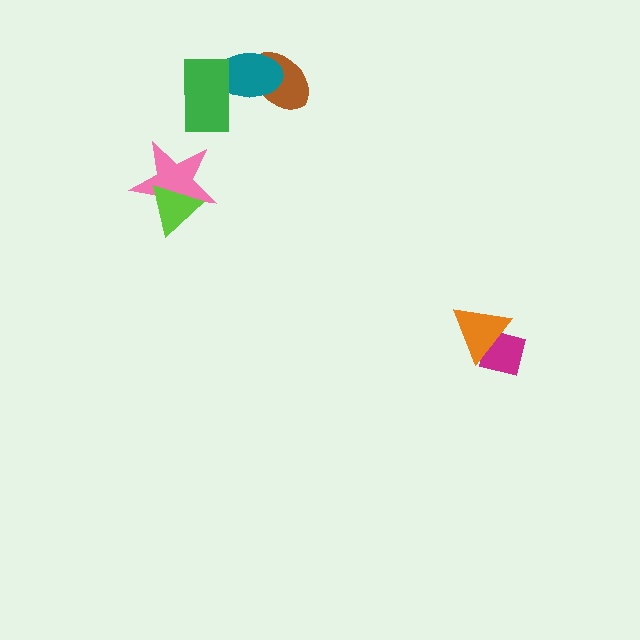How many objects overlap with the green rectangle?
1 object overlaps with the green rectangle.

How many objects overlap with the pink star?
1 object overlaps with the pink star.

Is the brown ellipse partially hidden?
Yes, it is partially covered by another shape.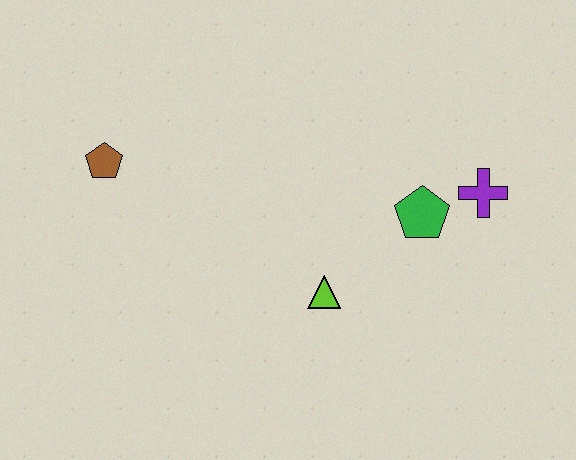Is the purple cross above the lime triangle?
Yes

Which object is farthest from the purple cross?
The brown pentagon is farthest from the purple cross.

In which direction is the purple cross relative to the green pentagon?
The purple cross is to the right of the green pentagon.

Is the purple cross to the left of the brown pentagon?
No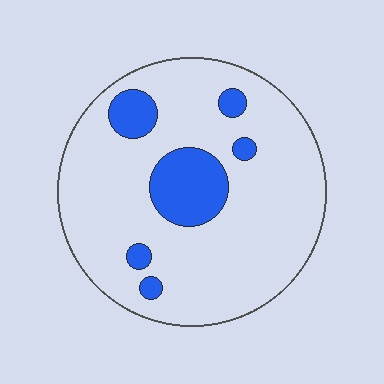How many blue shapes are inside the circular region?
6.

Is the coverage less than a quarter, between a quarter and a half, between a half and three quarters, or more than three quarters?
Less than a quarter.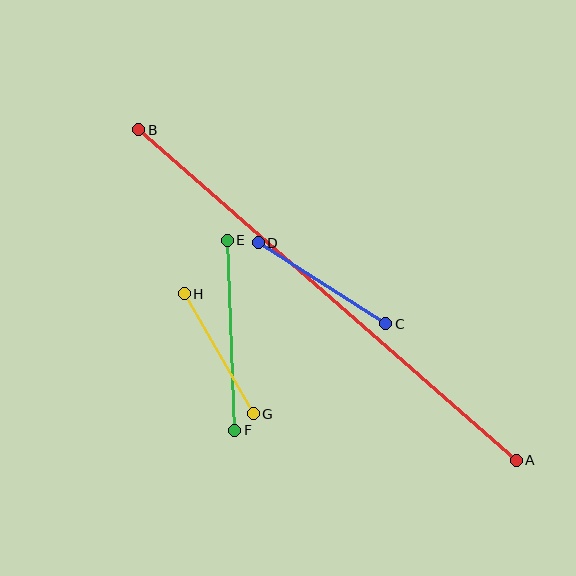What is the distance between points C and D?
The distance is approximately 151 pixels.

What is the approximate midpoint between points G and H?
The midpoint is at approximately (219, 354) pixels.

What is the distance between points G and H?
The distance is approximately 138 pixels.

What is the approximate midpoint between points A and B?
The midpoint is at approximately (327, 295) pixels.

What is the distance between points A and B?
The distance is approximately 502 pixels.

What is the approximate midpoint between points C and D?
The midpoint is at approximately (322, 283) pixels.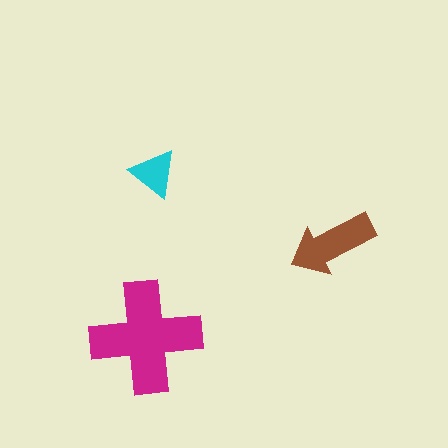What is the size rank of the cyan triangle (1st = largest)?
3rd.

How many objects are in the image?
There are 3 objects in the image.